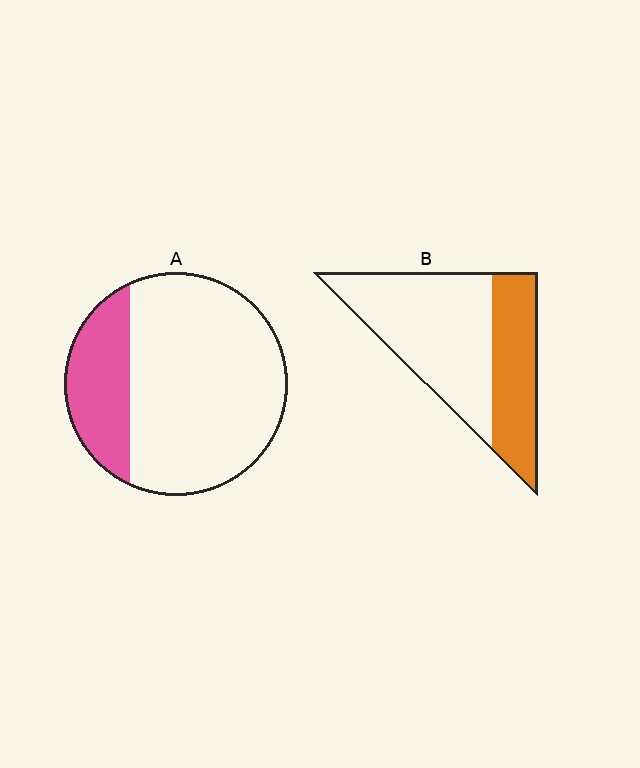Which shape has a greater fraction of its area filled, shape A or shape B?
Shape B.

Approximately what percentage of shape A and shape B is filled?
A is approximately 25% and B is approximately 35%.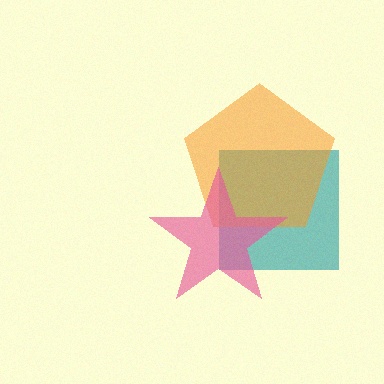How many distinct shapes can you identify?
There are 3 distinct shapes: a teal square, an orange pentagon, a pink star.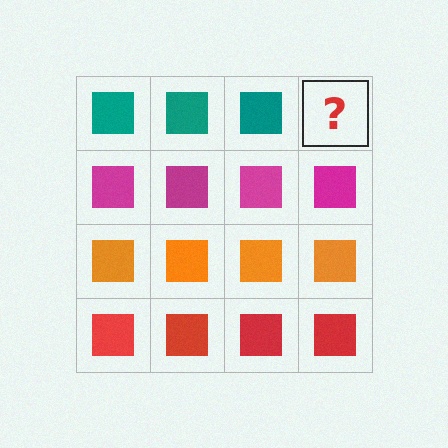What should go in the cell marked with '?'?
The missing cell should contain a teal square.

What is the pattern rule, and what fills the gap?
The rule is that each row has a consistent color. The gap should be filled with a teal square.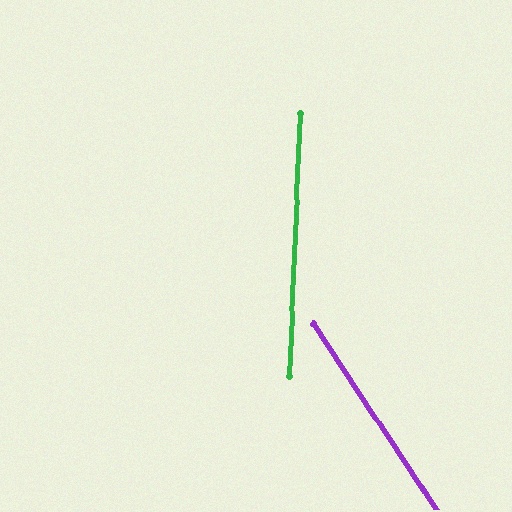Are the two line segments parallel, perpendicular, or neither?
Neither parallel nor perpendicular — they differ by about 36°.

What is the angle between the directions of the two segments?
Approximately 36 degrees.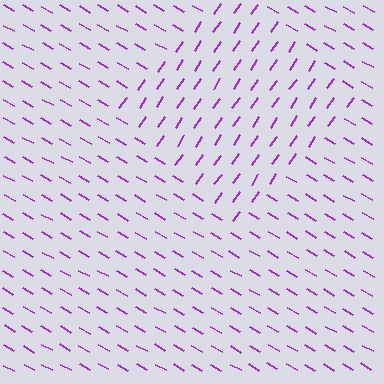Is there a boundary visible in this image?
Yes, there is a texture boundary formed by a change in line orientation.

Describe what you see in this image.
The image is filled with small purple line segments. A diamond region in the image has lines oriented differently from the surrounding lines, creating a visible texture boundary.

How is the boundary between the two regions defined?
The boundary is defined purely by a change in line orientation (approximately 86 degrees difference). All lines are the same color and thickness.